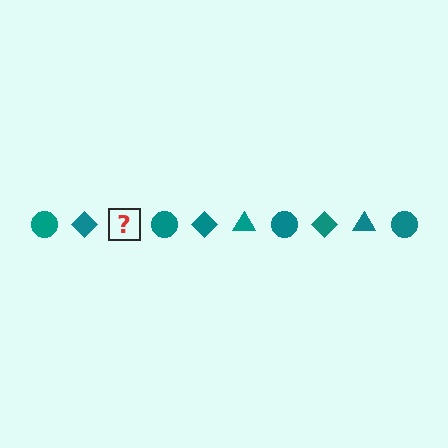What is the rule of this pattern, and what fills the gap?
The rule is that the pattern cycles through circle, diamond, triangle shapes in teal. The gap should be filled with a teal triangle.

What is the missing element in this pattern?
The missing element is a teal triangle.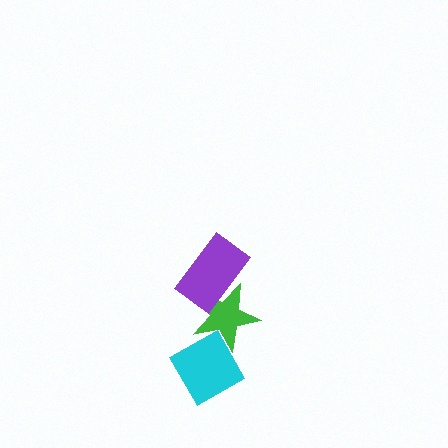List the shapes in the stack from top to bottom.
From top to bottom: the purple rectangle, the green star, the cyan diamond.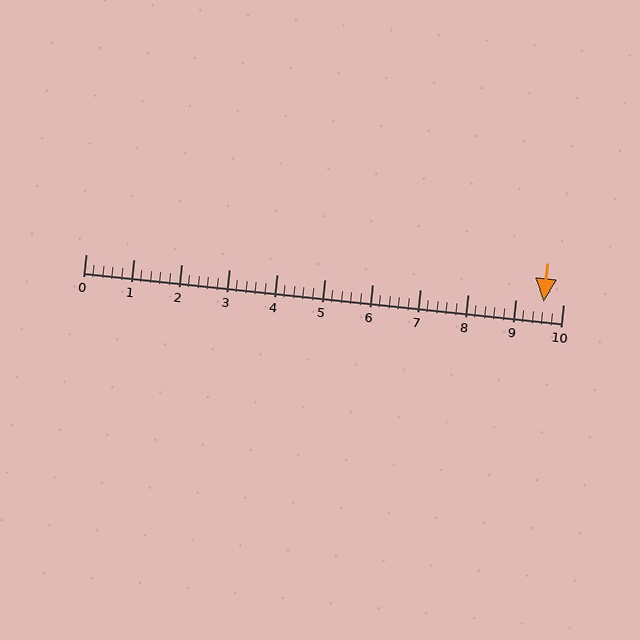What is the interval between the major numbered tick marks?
The major tick marks are spaced 1 units apart.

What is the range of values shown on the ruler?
The ruler shows values from 0 to 10.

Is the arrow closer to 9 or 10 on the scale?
The arrow is closer to 10.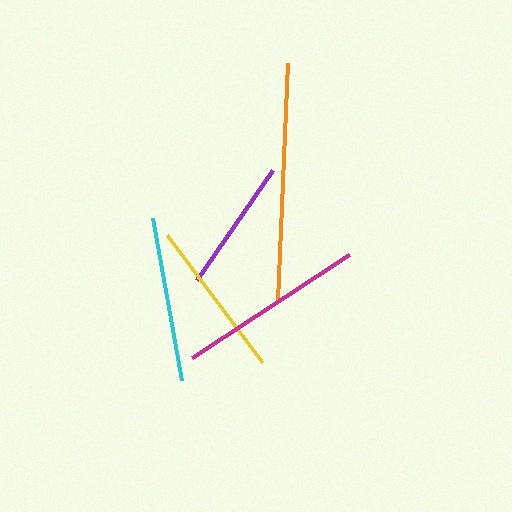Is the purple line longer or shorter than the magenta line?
The magenta line is longer than the purple line.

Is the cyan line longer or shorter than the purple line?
The cyan line is longer than the purple line.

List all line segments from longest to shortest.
From longest to shortest: orange, magenta, cyan, yellow, purple.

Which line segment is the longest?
The orange line is the longest at approximately 237 pixels.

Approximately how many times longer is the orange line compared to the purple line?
The orange line is approximately 1.8 times the length of the purple line.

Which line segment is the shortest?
The purple line is the shortest at approximately 133 pixels.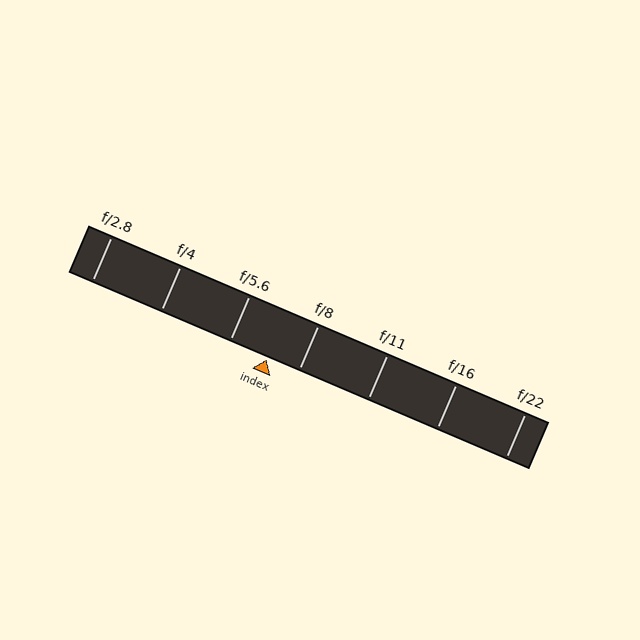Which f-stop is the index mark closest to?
The index mark is closest to f/8.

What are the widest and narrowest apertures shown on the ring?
The widest aperture shown is f/2.8 and the narrowest is f/22.